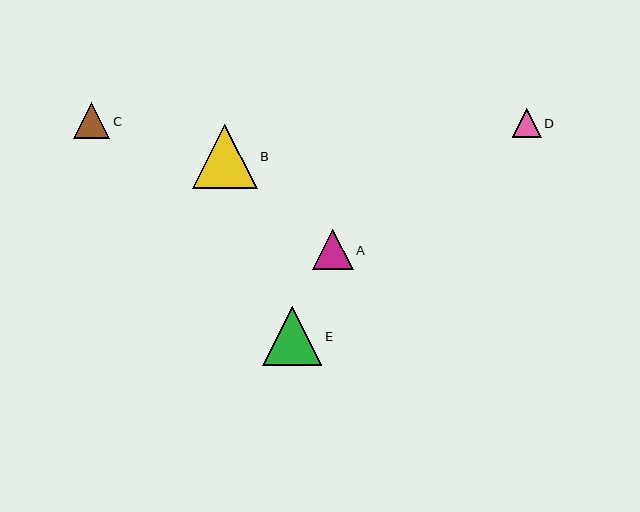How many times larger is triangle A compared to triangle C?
Triangle A is approximately 1.1 times the size of triangle C.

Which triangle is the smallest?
Triangle D is the smallest with a size of approximately 29 pixels.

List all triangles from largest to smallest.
From largest to smallest: B, E, A, C, D.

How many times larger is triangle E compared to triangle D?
Triangle E is approximately 2.0 times the size of triangle D.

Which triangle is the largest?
Triangle B is the largest with a size of approximately 64 pixels.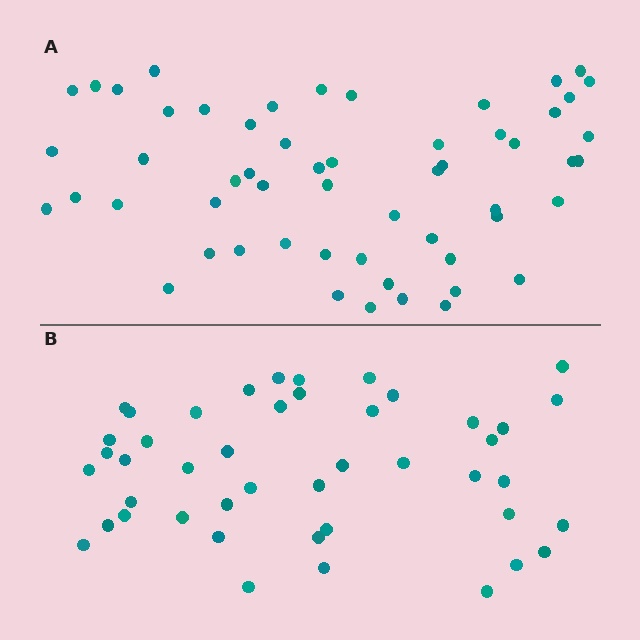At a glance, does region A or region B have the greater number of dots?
Region A (the top region) has more dots.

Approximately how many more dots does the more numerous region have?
Region A has roughly 12 or so more dots than region B.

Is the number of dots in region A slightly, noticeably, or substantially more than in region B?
Region A has only slightly more — the two regions are fairly close. The ratio is roughly 1.2 to 1.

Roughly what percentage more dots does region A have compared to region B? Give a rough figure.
About 25% more.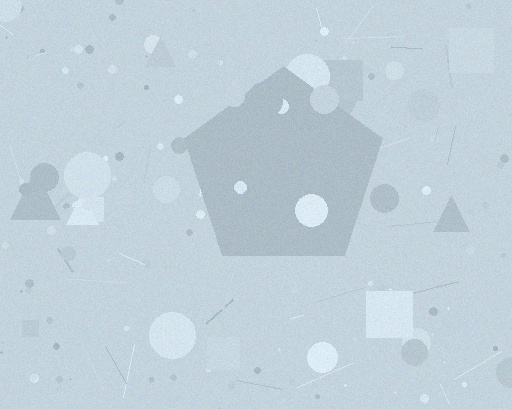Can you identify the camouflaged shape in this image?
The camouflaged shape is a pentagon.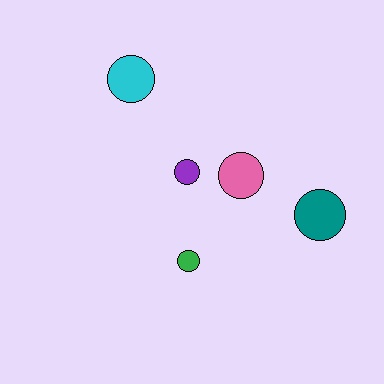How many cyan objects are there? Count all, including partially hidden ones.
There is 1 cyan object.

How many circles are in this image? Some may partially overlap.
There are 5 circles.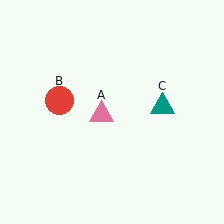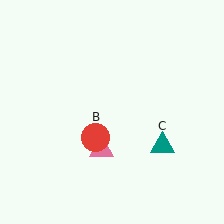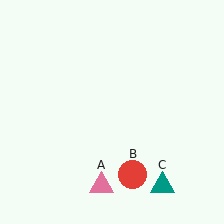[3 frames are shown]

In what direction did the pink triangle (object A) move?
The pink triangle (object A) moved down.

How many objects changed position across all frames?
3 objects changed position: pink triangle (object A), red circle (object B), teal triangle (object C).